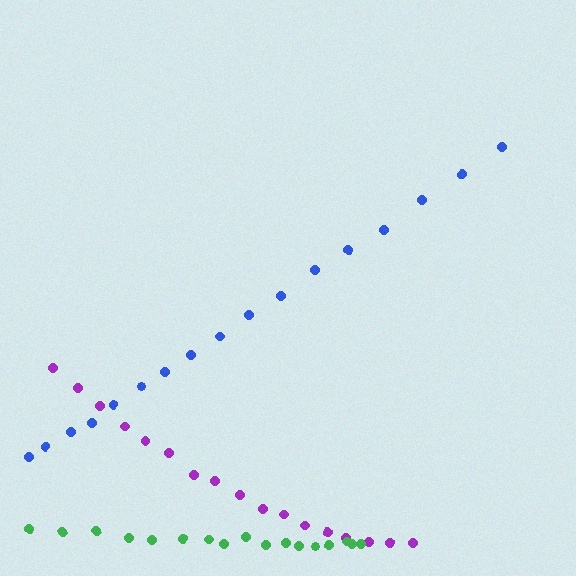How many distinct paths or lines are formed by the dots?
There are 3 distinct paths.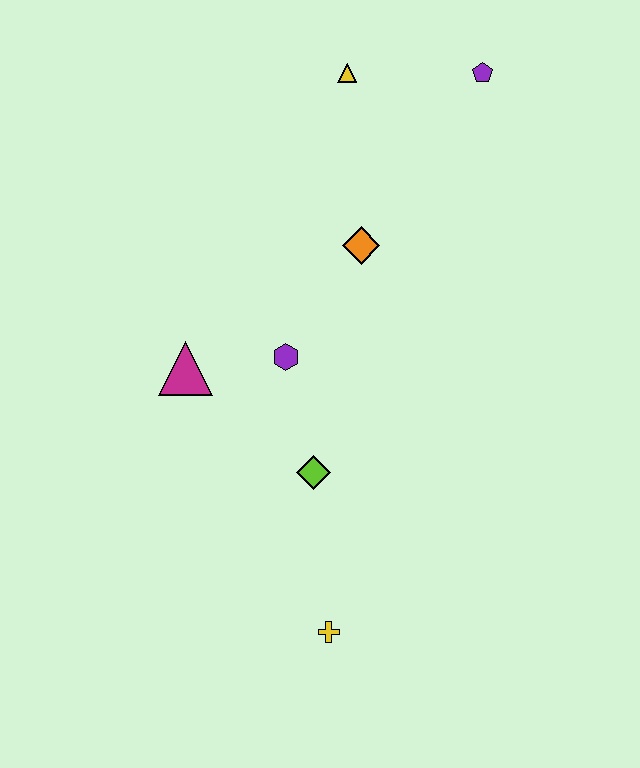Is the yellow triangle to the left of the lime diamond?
No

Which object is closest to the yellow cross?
The lime diamond is closest to the yellow cross.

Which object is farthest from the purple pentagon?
The yellow cross is farthest from the purple pentagon.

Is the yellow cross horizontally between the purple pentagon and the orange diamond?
No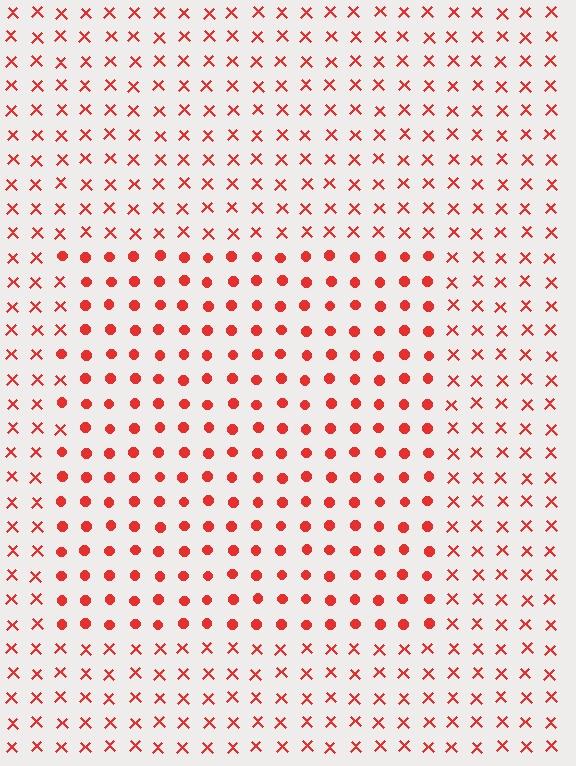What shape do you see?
I see a rectangle.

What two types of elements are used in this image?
The image uses circles inside the rectangle region and X marks outside it.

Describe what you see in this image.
The image is filled with small red elements arranged in a uniform grid. A rectangle-shaped region contains circles, while the surrounding area contains X marks. The boundary is defined purely by the change in element shape.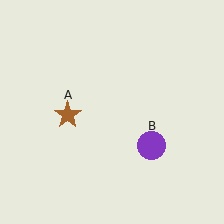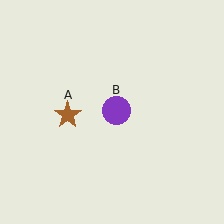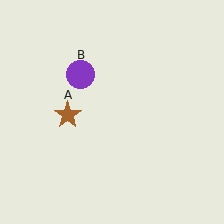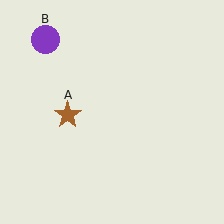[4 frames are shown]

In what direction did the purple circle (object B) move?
The purple circle (object B) moved up and to the left.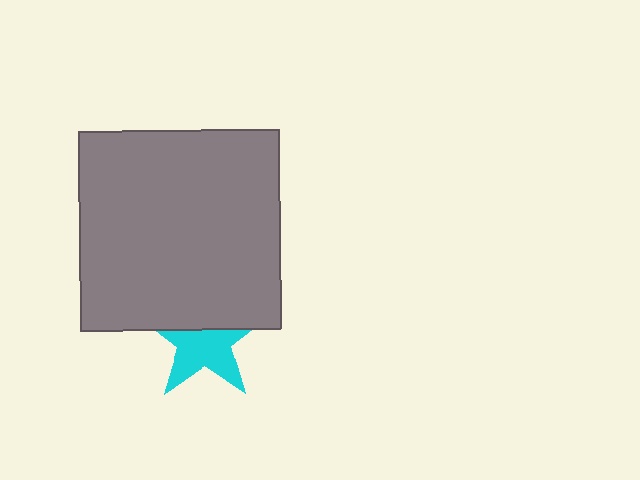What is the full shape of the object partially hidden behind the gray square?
The partially hidden object is a cyan star.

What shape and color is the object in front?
The object in front is a gray square.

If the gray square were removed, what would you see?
You would see the complete cyan star.